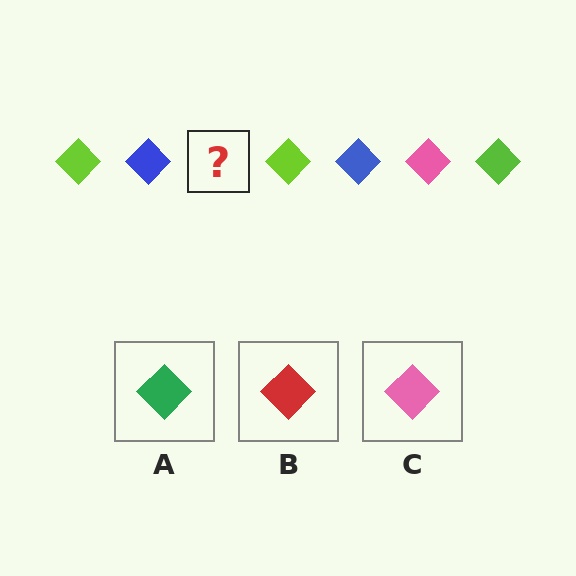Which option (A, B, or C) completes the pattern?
C.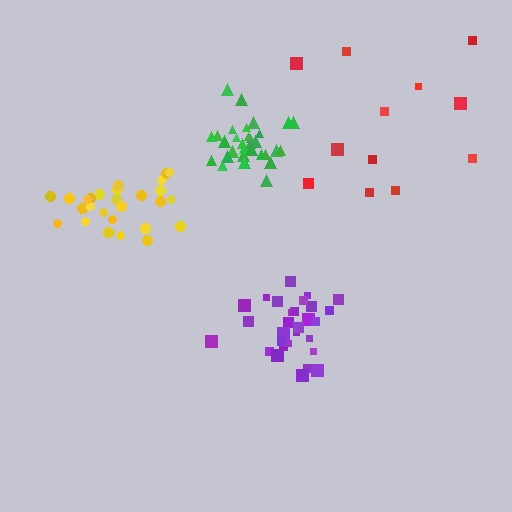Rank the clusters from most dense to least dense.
green, yellow, purple, red.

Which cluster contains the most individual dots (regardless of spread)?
Purple (31).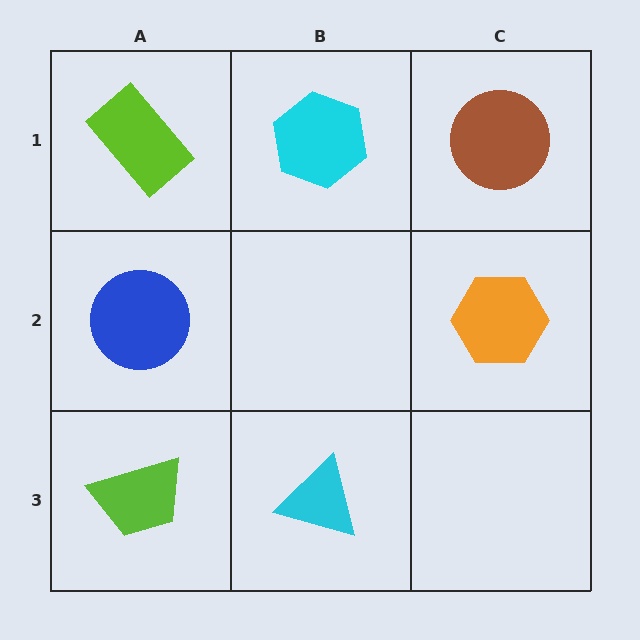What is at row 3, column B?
A cyan triangle.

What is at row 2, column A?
A blue circle.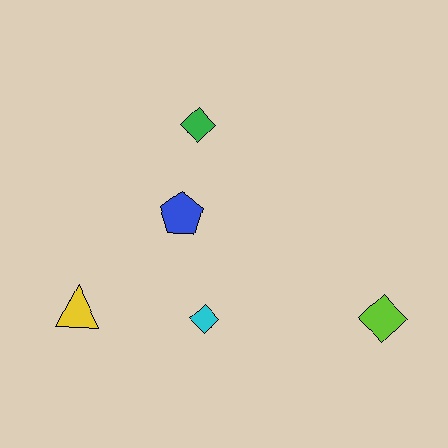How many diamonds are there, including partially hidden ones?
There are 3 diamonds.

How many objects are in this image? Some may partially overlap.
There are 5 objects.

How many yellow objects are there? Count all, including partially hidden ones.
There is 1 yellow object.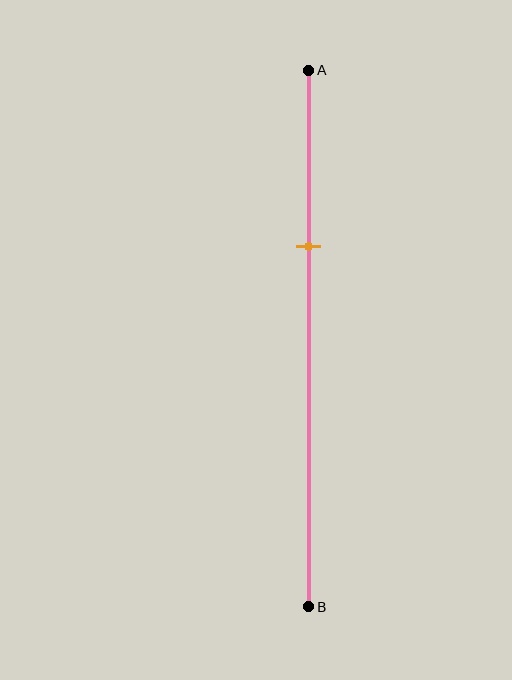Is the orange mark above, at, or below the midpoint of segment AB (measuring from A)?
The orange mark is above the midpoint of segment AB.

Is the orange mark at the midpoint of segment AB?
No, the mark is at about 35% from A, not at the 50% midpoint.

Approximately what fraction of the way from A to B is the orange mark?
The orange mark is approximately 35% of the way from A to B.